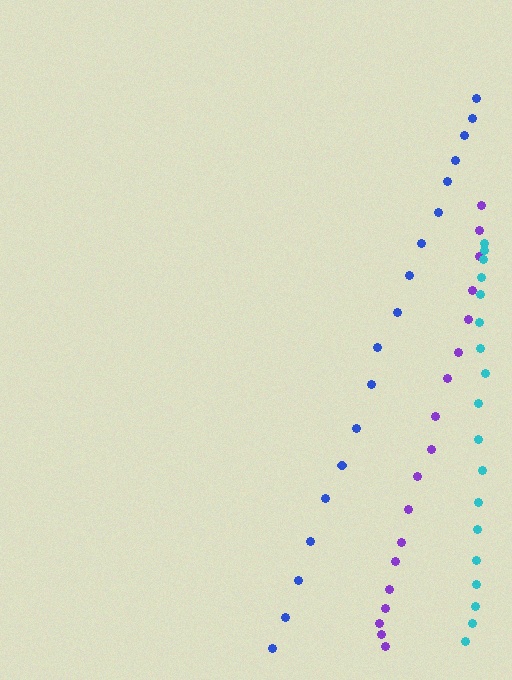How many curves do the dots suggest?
There are 3 distinct paths.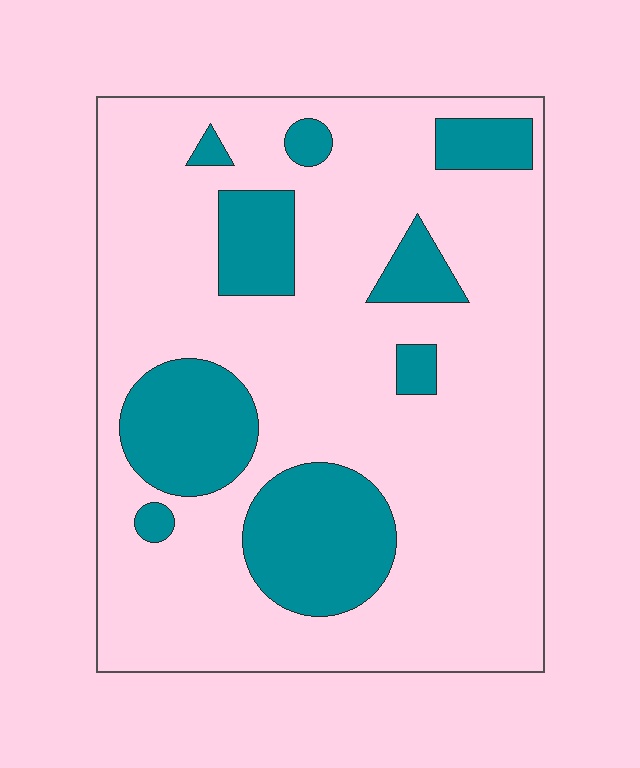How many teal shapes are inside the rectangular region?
9.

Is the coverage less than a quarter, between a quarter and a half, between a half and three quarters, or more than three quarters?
Less than a quarter.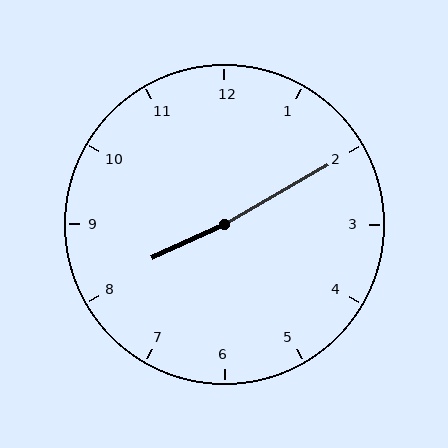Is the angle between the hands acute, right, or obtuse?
It is obtuse.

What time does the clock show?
8:10.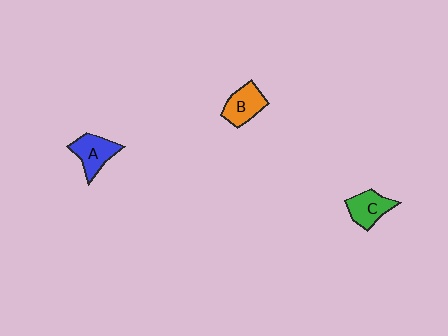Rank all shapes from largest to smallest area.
From largest to smallest: A (blue), B (orange), C (green).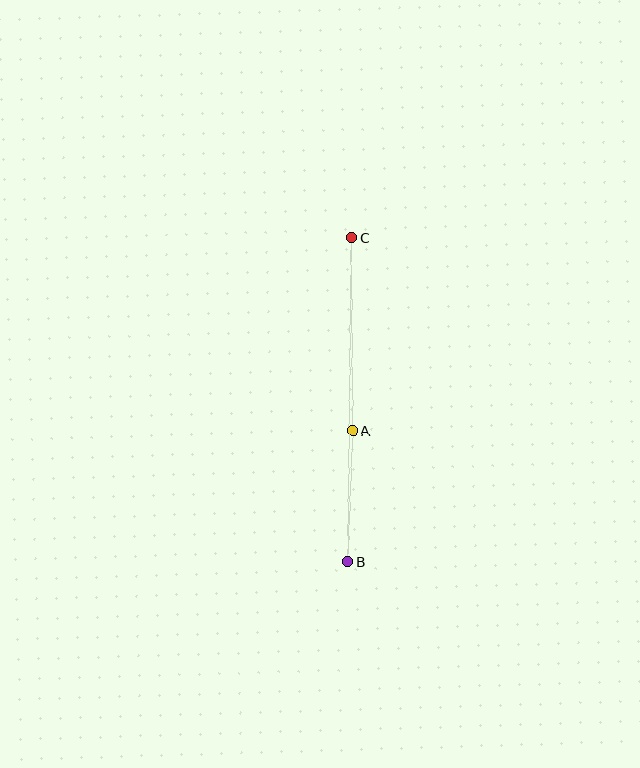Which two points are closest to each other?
Points A and B are closest to each other.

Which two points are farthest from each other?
Points B and C are farthest from each other.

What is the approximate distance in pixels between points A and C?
The distance between A and C is approximately 193 pixels.